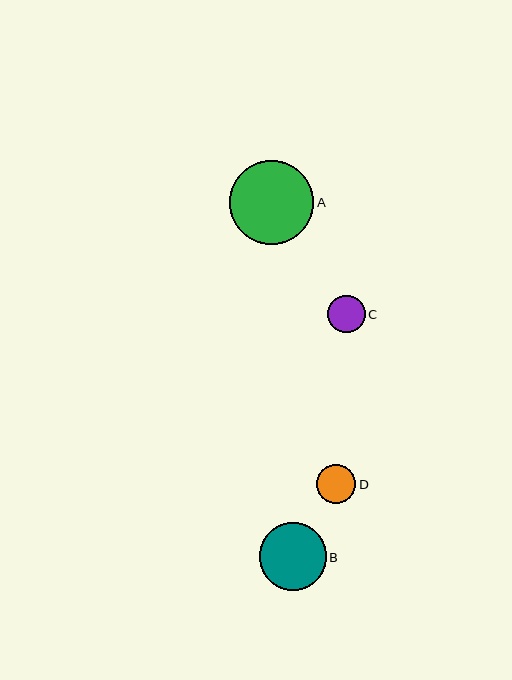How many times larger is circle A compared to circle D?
Circle A is approximately 2.1 times the size of circle D.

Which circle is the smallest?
Circle C is the smallest with a size of approximately 37 pixels.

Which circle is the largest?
Circle A is the largest with a size of approximately 84 pixels.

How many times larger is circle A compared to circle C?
Circle A is approximately 2.3 times the size of circle C.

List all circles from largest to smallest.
From largest to smallest: A, B, D, C.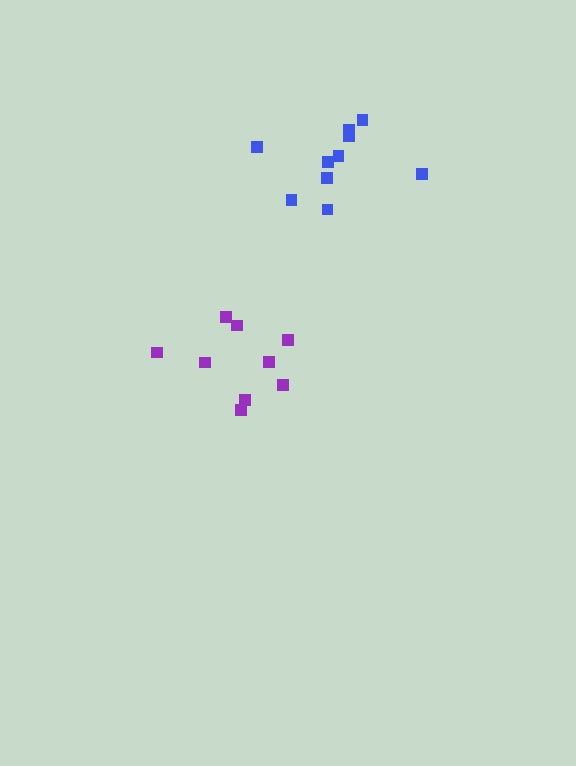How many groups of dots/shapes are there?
There are 2 groups.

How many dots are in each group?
Group 1: 10 dots, Group 2: 9 dots (19 total).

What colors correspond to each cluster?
The clusters are colored: blue, purple.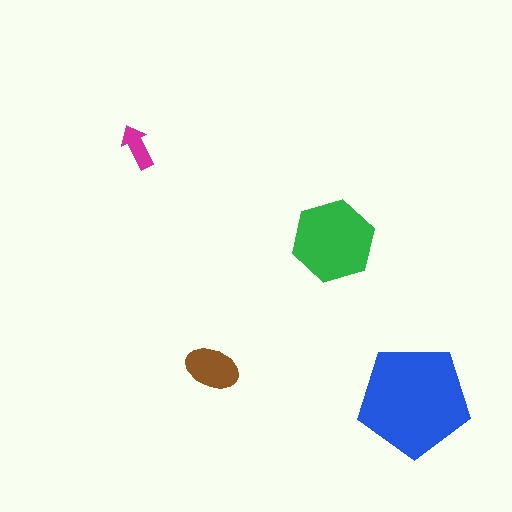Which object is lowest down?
The blue pentagon is bottommost.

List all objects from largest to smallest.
The blue pentagon, the green hexagon, the brown ellipse, the magenta arrow.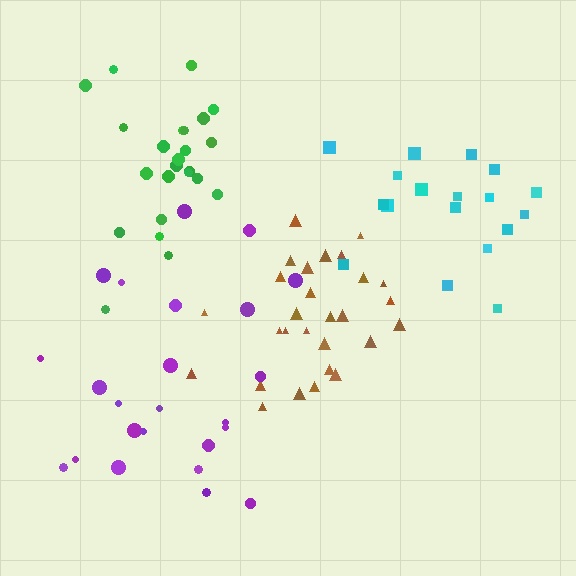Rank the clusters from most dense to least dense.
brown, green, cyan, purple.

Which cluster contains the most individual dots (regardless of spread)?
Brown (28).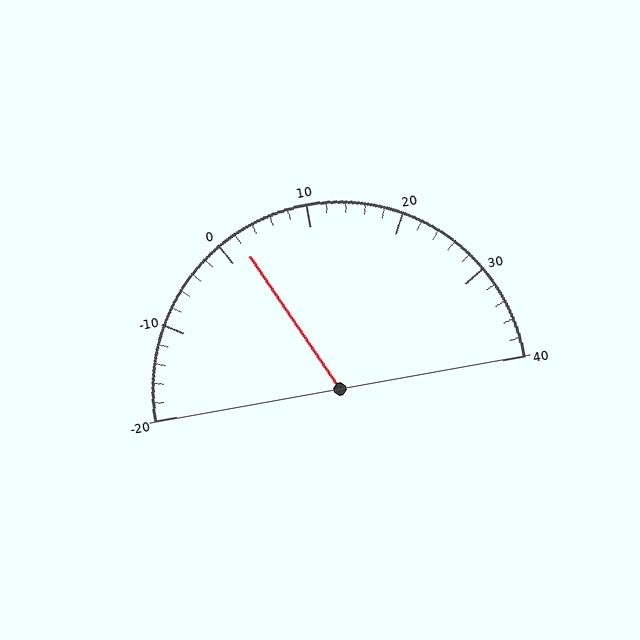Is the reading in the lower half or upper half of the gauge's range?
The reading is in the lower half of the range (-20 to 40).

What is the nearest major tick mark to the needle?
The nearest major tick mark is 0.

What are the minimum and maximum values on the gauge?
The gauge ranges from -20 to 40.